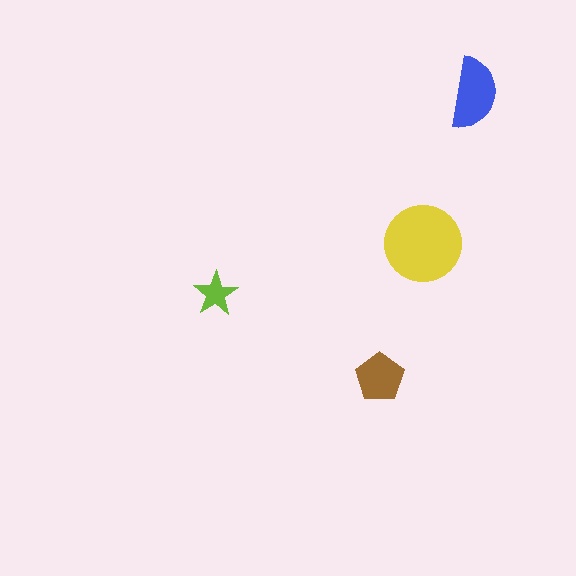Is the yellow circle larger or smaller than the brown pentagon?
Larger.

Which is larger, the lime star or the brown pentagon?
The brown pentagon.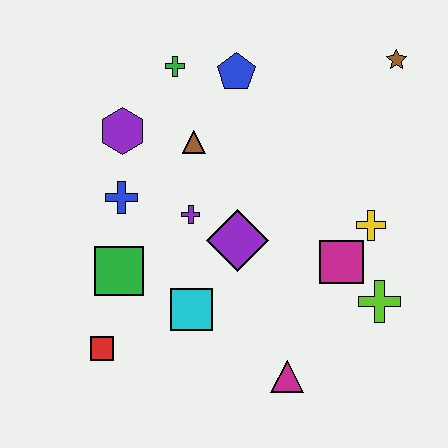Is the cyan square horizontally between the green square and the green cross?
No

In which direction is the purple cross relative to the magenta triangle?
The purple cross is above the magenta triangle.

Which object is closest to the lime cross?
The magenta square is closest to the lime cross.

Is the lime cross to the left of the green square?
No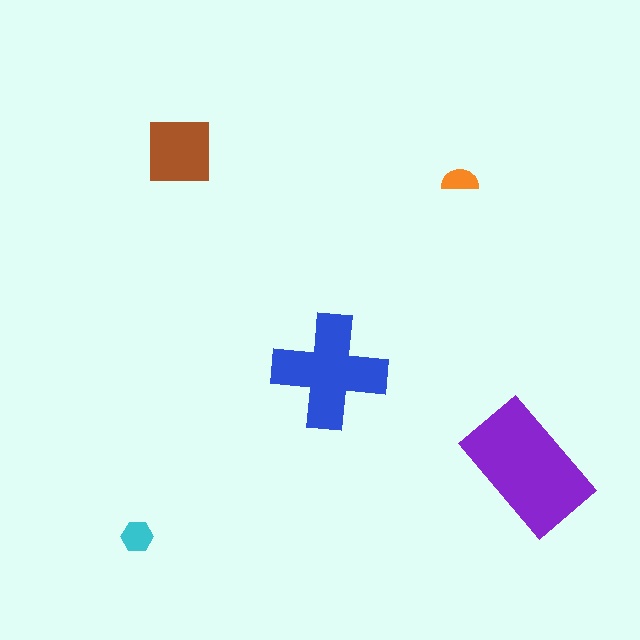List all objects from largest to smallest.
The purple rectangle, the blue cross, the brown square, the cyan hexagon, the orange semicircle.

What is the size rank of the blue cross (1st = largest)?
2nd.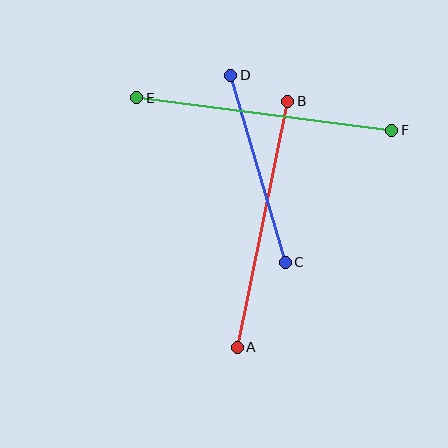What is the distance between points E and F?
The distance is approximately 257 pixels.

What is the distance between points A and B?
The distance is approximately 252 pixels.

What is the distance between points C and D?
The distance is approximately 195 pixels.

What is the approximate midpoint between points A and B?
The midpoint is at approximately (263, 224) pixels.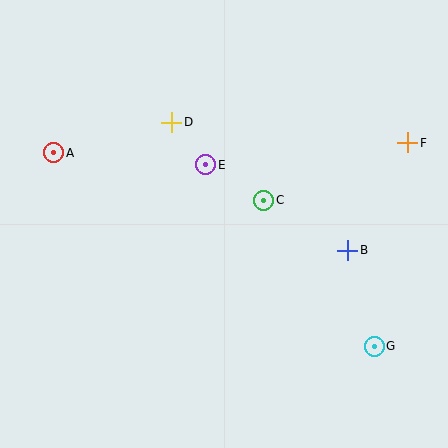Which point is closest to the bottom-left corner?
Point A is closest to the bottom-left corner.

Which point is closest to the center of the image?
Point C at (264, 200) is closest to the center.